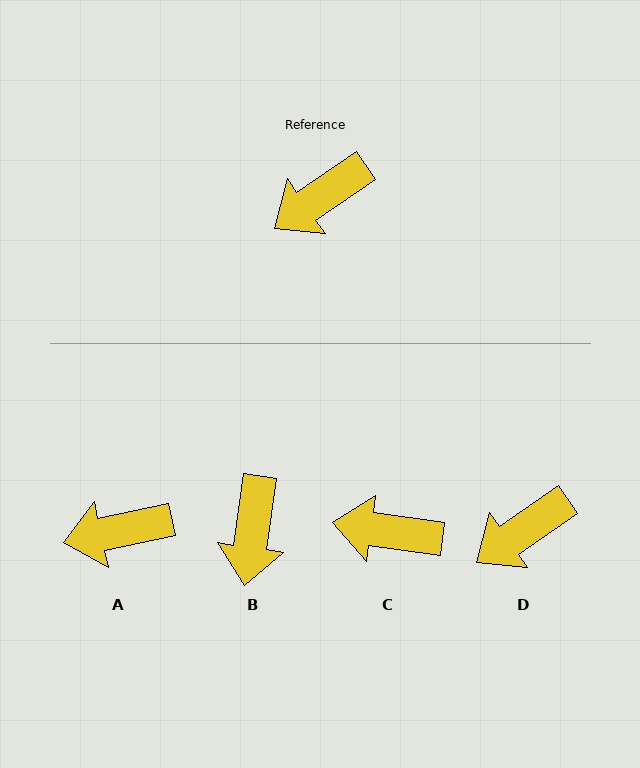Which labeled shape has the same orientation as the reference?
D.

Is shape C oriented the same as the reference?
No, it is off by about 43 degrees.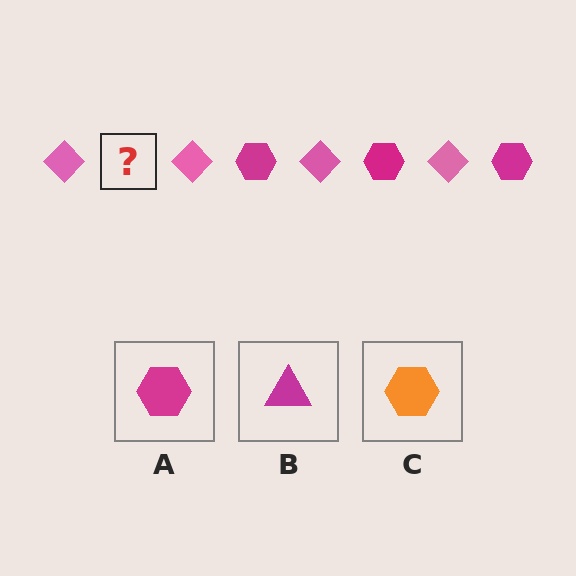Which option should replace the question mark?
Option A.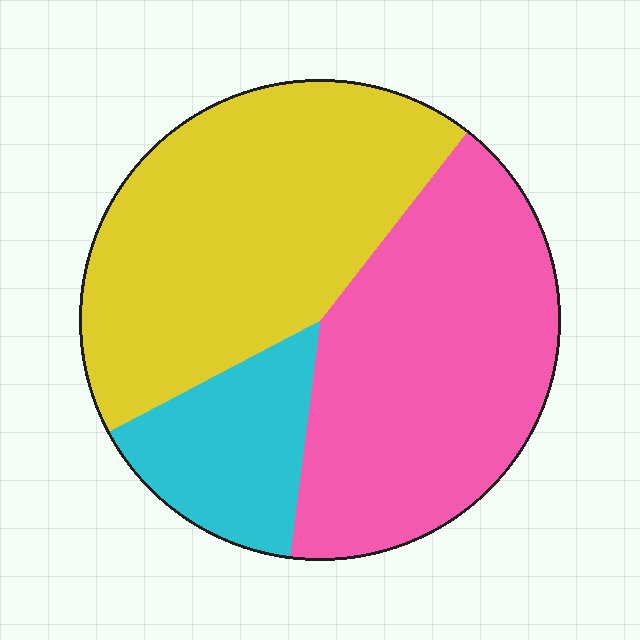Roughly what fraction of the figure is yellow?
Yellow covers roughly 45% of the figure.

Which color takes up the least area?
Cyan, at roughly 15%.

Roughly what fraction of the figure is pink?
Pink takes up between a third and a half of the figure.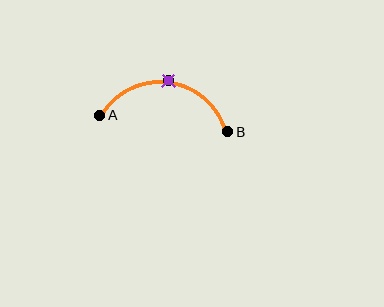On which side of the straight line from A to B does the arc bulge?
The arc bulges above the straight line connecting A and B.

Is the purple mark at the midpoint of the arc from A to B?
Yes. The purple mark lies on the arc at equal arc-length from both A and B — it is the arc midpoint.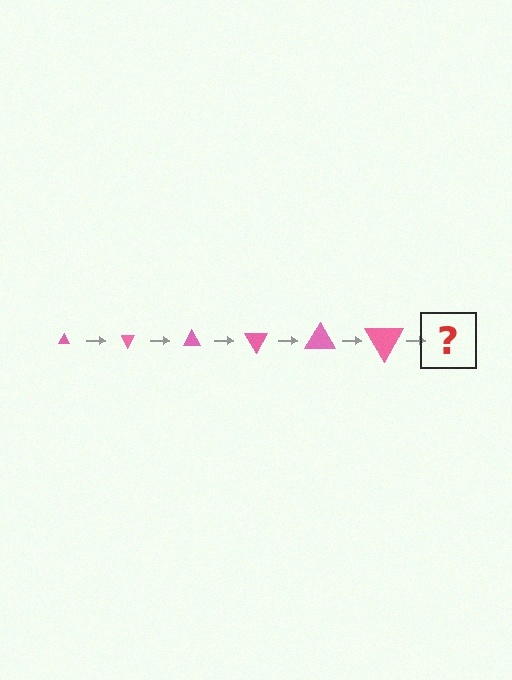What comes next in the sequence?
The next element should be a triangle, larger than the previous one and rotated 360 degrees from the start.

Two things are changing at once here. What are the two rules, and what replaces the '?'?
The two rules are that the triangle grows larger each step and it rotates 60 degrees each step. The '?' should be a triangle, larger than the previous one and rotated 360 degrees from the start.